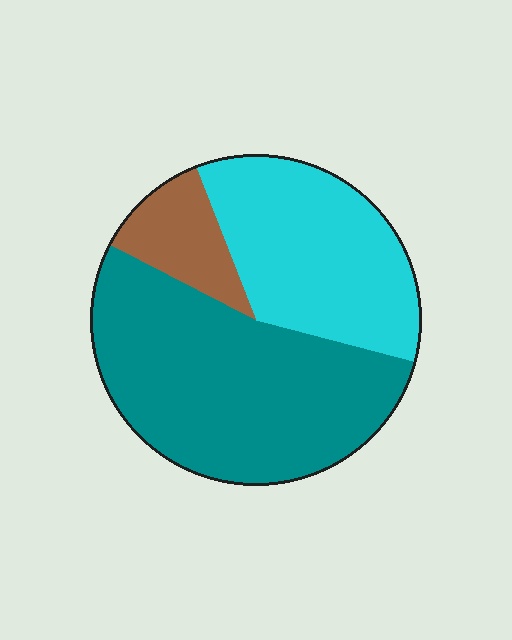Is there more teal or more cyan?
Teal.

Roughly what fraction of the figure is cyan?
Cyan takes up about one third (1/3) of the figure.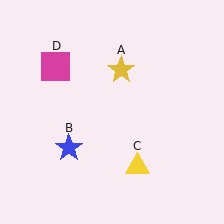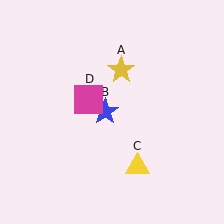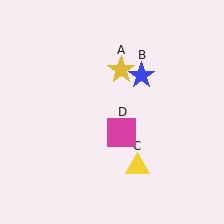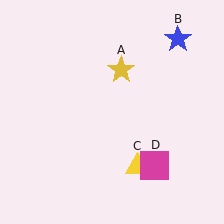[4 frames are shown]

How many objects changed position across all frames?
2 objects changed position: blue star (object B), magenta square (object D).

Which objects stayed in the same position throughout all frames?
Yellow star (object A) and yellow triangle (object C) remained stationary.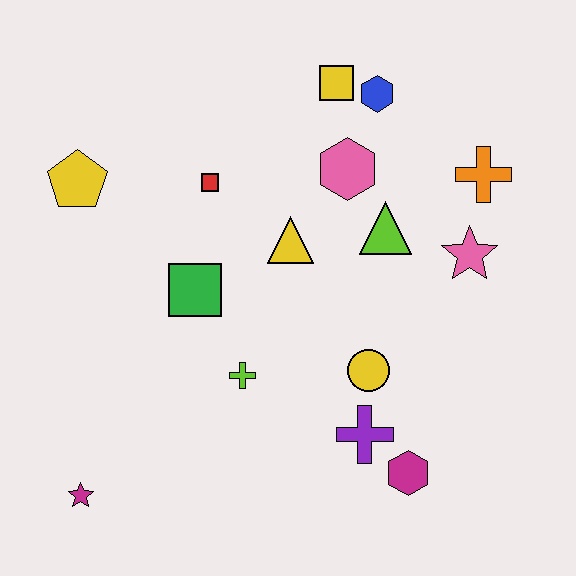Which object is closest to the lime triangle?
The pink hexagon is closest to the lime triangle.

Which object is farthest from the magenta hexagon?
The yellow pentagon is farthest from the magenta hexagon.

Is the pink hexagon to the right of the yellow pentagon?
Yes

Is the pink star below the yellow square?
Yes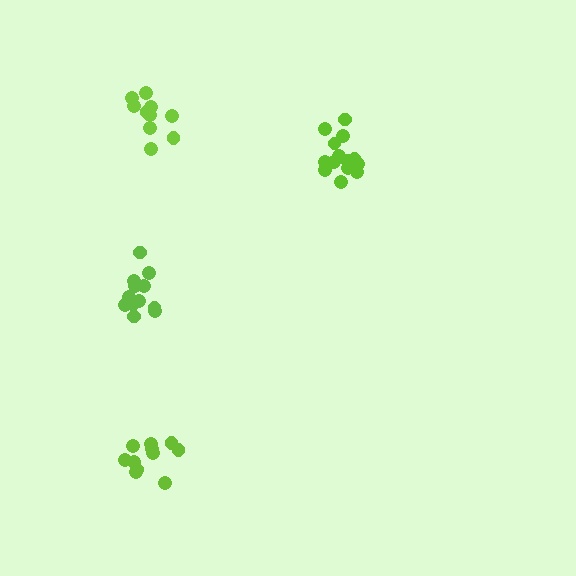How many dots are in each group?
Group 1: 11 dots, Group 2: 14 dots, Group 3: 13 dots, Group 4: 10 dots (48 total).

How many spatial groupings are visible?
There are 4 spatial groupings.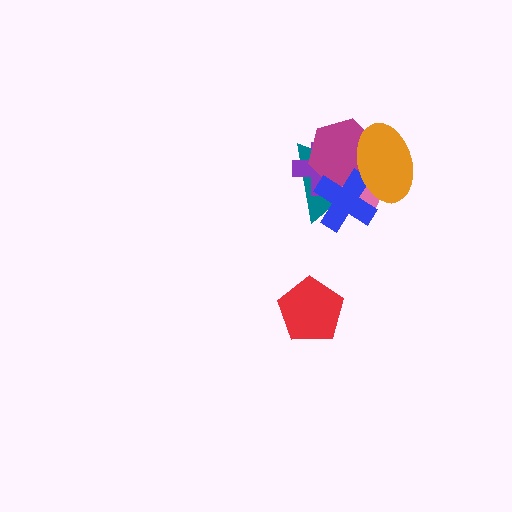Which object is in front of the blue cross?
The orange ellipse is in front of the blue cross.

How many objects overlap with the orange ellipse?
4 objects overlap with the orange ellipse.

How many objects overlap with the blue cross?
5 objects overlap with the blue cross.